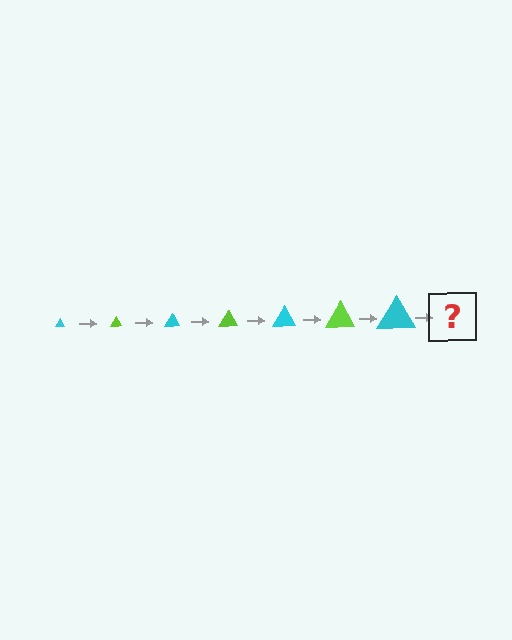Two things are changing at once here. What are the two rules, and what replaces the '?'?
The two rules are that the triangle grows larger each step and the color cycles through cyan and lime. The '?' should be a lime triangle, larger than the previous one.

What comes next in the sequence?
The next element should be a lime triangle, larger than the previous one.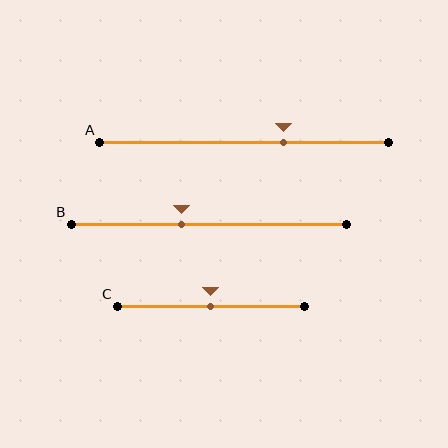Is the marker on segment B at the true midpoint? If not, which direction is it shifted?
No, the marker on segment B is shifted to the left by about 10% of the segment length.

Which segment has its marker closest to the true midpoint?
Segment C has its marker closest to the true midpoint.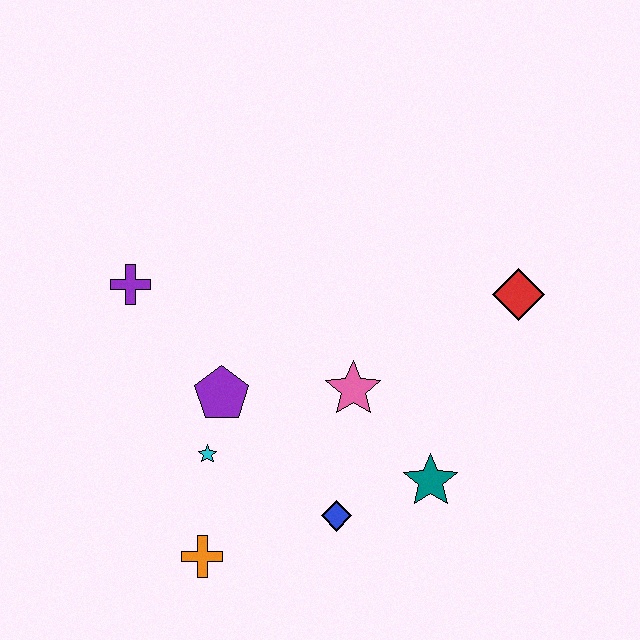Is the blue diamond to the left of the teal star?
Yes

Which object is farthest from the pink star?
The purple cross is farthest from the pink star.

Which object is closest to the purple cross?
The purple pentagon is closest to the purple cross.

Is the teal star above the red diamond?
No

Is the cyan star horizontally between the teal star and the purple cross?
Yes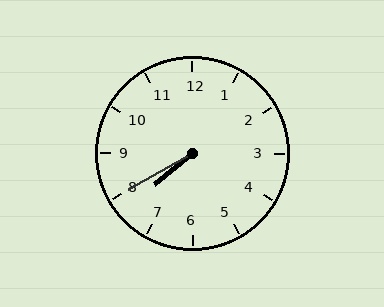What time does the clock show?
7:40.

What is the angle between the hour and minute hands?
Approximately 10 degrees.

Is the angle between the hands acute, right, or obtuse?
It is acute.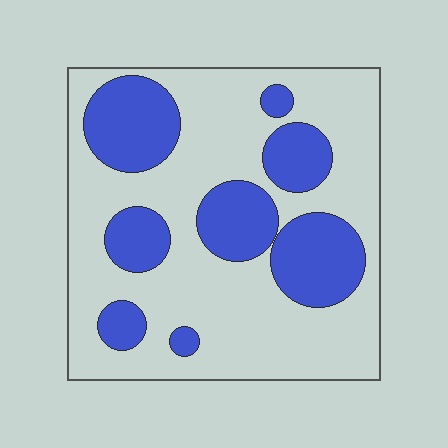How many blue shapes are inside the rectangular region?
8.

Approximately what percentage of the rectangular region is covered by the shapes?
Approximately 30%.